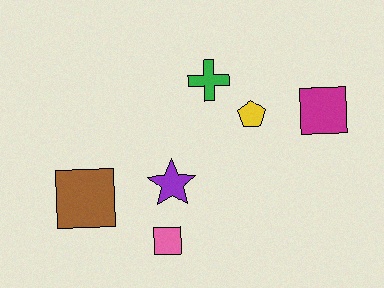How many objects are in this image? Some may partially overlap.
There are 6 objects.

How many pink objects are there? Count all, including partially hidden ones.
There is 1 pink object.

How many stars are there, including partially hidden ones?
There is 1 star.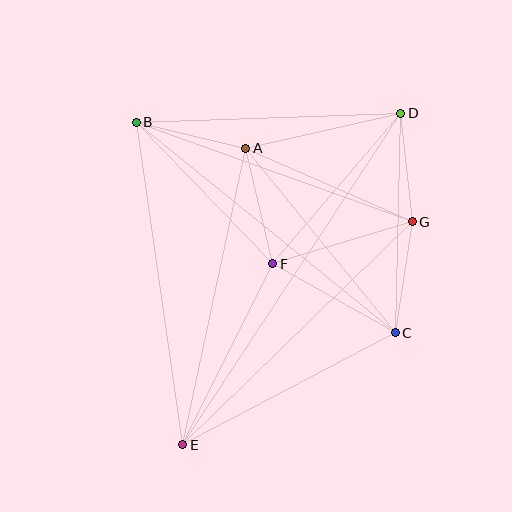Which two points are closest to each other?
Points D and G are closest to each other.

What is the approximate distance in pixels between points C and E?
The distance between C and E is approximately 240 pixels.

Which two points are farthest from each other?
Points D and E are farthest from each other.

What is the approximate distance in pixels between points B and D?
The distance between B and D is approximately 265 pixels.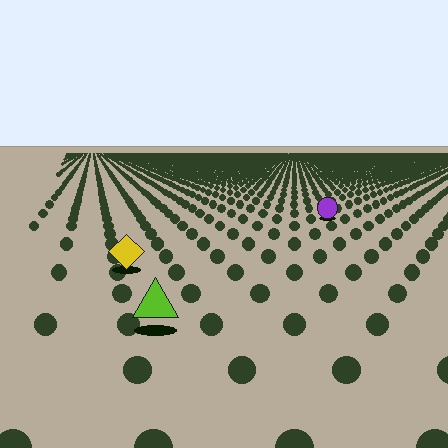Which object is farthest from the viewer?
The purple circle is farthest from the viewer. It appears smaller and the ground texture around it is denser.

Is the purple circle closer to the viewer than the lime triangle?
No. The lime triangle is closer — you can tell from the texture gradient: the ground texture is coarser near it.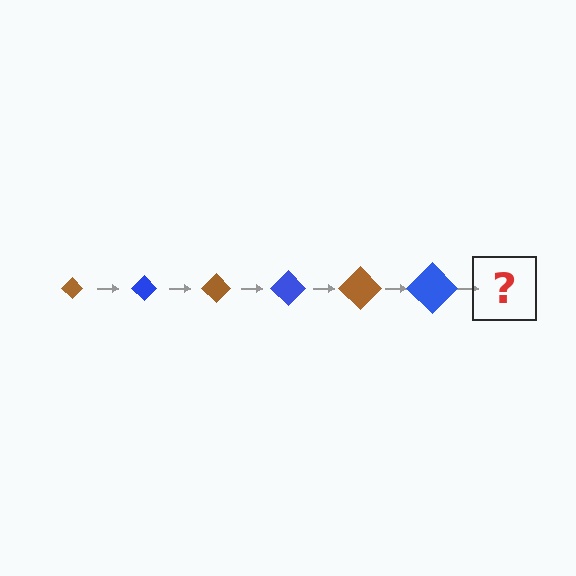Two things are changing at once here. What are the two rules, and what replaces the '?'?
The two rules are that the diamond grows larger each step and the color cycles through brown and blue. The '?' should be a brown diamond, larger than the previous one.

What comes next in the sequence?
The next element should be a brown diamond, larger than the previous one.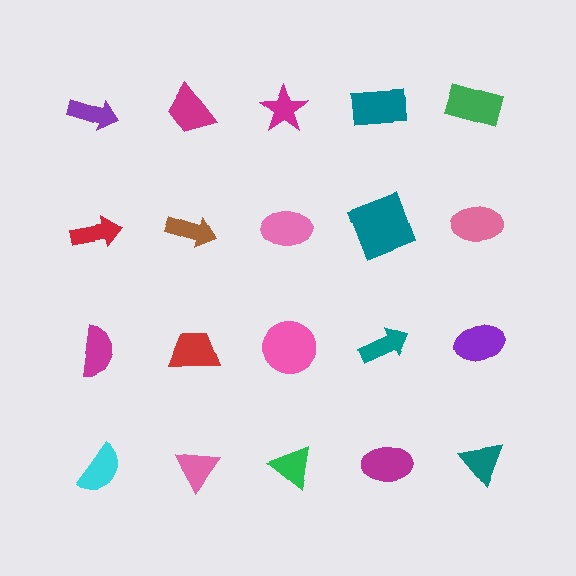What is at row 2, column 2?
A brown arrow.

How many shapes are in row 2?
5 shapes.